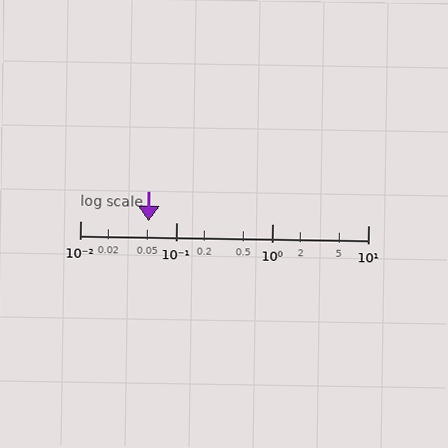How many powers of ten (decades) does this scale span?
The scale spans 3 decades, from 0.01 to 10.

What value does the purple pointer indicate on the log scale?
The pointer indicates approximately 0.052.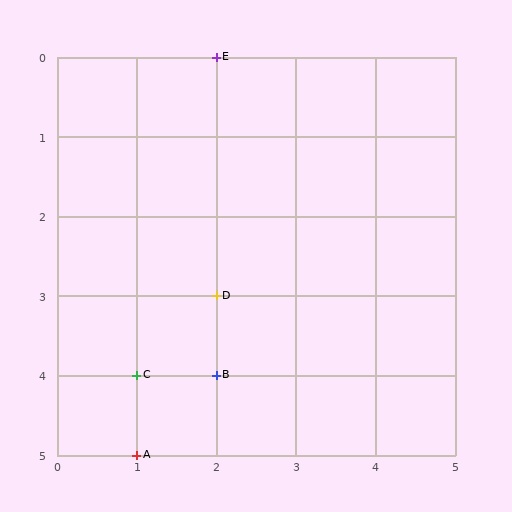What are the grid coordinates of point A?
Point A is at grid coordinates (1, 5).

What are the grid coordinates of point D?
Point D is at grid coordinates (2, 3).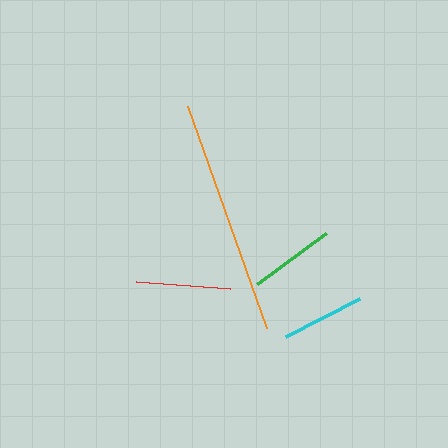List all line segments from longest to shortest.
From longest to shortest: orange, red, green, cyan.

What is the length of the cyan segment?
The cyan segment is approximately 83 pixels long.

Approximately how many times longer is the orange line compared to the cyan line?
The orange line is approximately 2.9 times the length of the cyan line.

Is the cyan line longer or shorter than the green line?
The green line is longer than the cyan line.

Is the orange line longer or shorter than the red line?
The orange line is longer than the red line.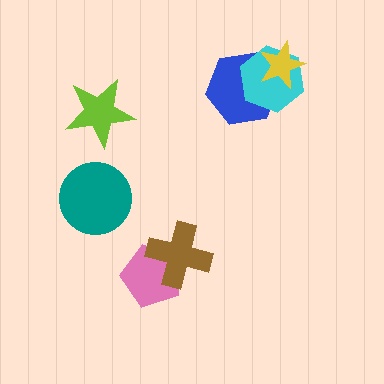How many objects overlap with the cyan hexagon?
2 objects overlap with the cyan hexagon.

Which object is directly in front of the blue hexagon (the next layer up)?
The cyan hexagon is directly in front of the blue hexagon.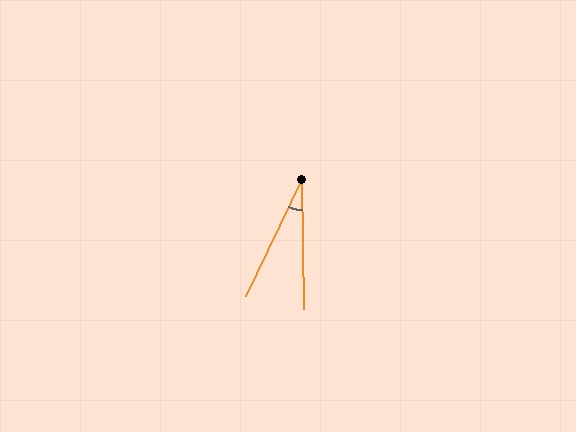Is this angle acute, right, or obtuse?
It is acute.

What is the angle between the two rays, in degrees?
Approximately 27 degrees.